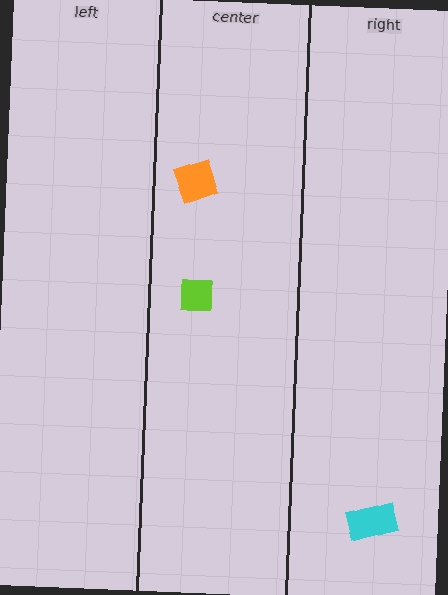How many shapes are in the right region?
1.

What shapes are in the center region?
The orange diamond, the lime square.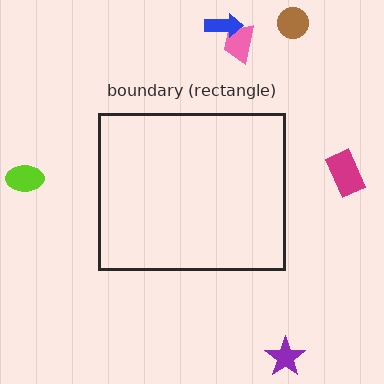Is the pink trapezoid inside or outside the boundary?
Outside.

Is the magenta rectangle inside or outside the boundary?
Outside.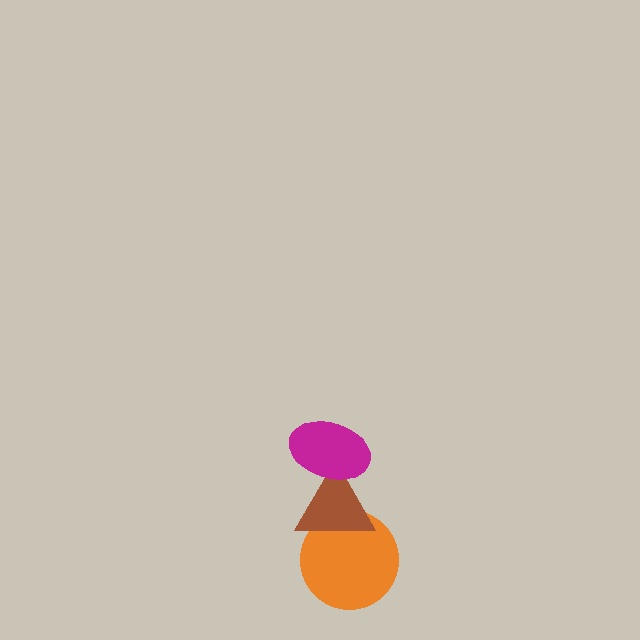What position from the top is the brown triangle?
The brown triangle is 2nd from the top.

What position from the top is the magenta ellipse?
The magenta ellipse is 1st from the top.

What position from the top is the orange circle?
The orange circle is 3rd from the top.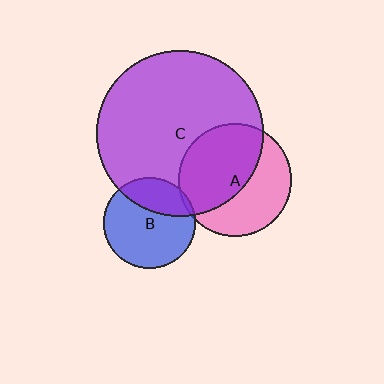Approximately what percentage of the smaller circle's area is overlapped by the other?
Approximately 30%.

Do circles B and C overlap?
Yes.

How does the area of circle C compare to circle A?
Approximately 2.2 times.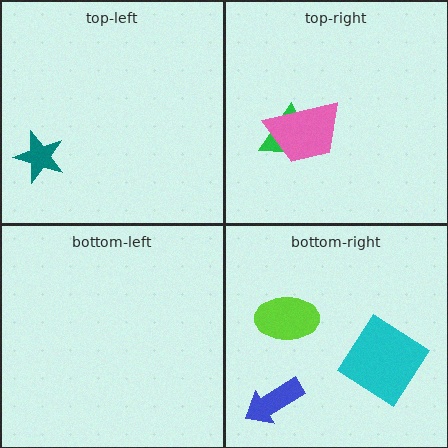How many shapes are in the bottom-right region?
3.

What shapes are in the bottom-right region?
The lime ellipse, the cyan diamond, the blue arrow.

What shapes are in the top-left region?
The teal star.